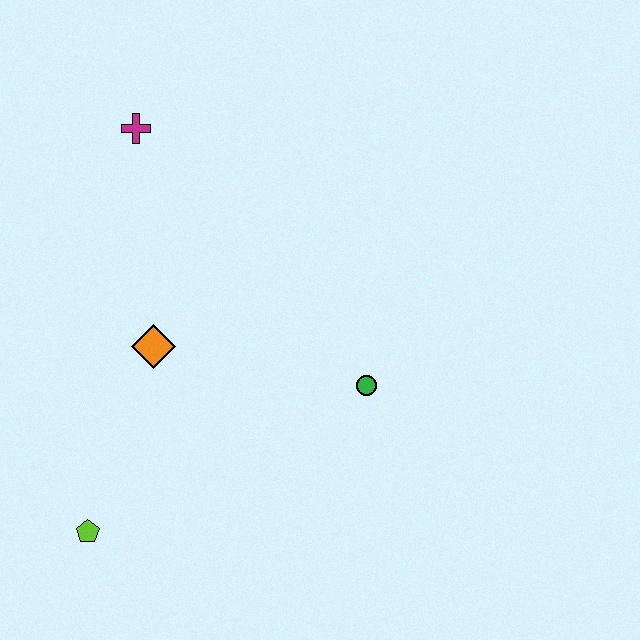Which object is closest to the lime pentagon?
The orange diamond is closest to the lime pentagon.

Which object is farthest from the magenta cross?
The lime pentagon is farthest from the magenta cross.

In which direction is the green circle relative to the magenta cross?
The green circle is below the magenta cross.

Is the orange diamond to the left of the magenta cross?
No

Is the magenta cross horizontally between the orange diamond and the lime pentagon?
Yes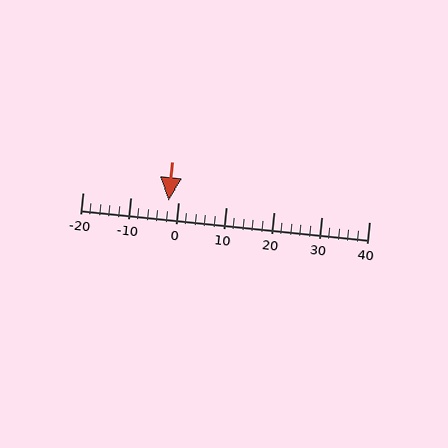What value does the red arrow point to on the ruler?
The red arrow points to approximately -2.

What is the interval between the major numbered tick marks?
The major tick marks are spaced 10 units apart.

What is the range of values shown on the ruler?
The ruler shows values from -20 to 40.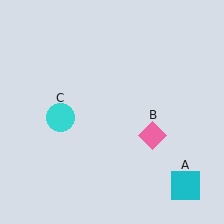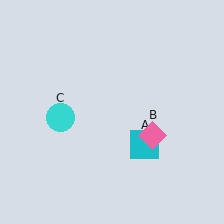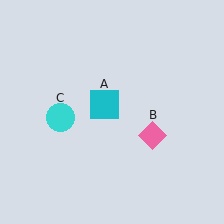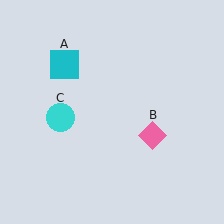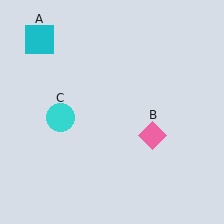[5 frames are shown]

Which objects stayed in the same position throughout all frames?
Pink diamond (object B) and cyan circle (object C) remained stationary.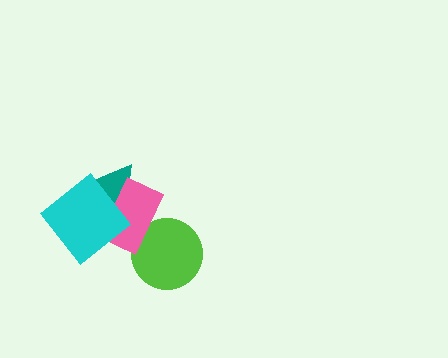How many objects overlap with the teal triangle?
2 objects overlap with the teal triangle.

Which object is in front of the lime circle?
The pink rectangle is in front of the lime circle.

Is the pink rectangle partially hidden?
Yes, it is partially covered by another shape.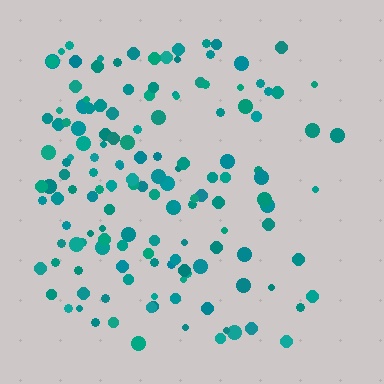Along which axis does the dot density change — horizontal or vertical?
Horizontal.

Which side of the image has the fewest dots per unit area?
The right.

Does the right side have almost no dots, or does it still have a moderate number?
Still a moderate number, just noticeably fewer than the left.